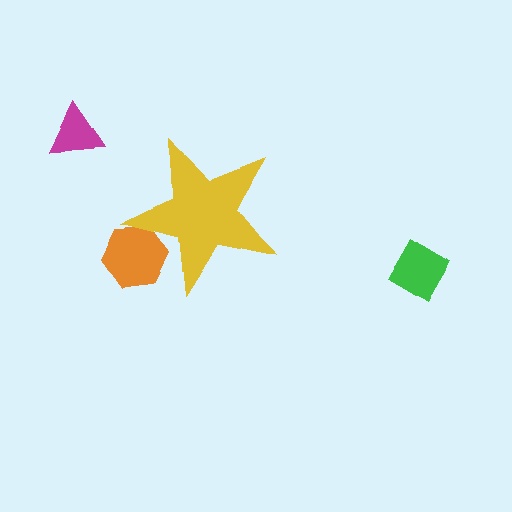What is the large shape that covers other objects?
A yellow star.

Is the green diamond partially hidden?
No, the green diamond is fully visible.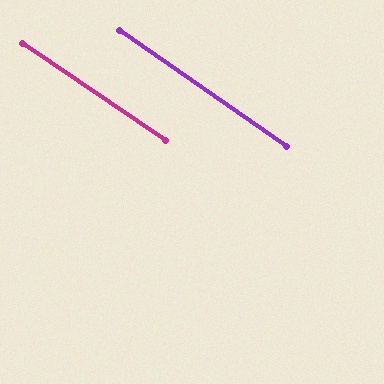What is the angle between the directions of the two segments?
Approximately 1 degree.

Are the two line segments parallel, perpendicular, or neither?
Parallel — their directions differ by only 0.5°.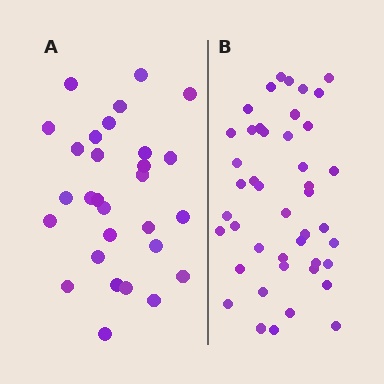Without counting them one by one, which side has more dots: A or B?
Region B (the right region) has more dots.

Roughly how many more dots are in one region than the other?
Region B has approximately 15 more dots than region A.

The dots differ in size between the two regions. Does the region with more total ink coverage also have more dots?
No. Region A has more total ink coverage because its dots are larger, but region B actually contains more individual dots. Total area can be misleading — the number of items is what matters here.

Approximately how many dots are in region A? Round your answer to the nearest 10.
About 30 dots. (The exact count is 29, which rounds to 30.)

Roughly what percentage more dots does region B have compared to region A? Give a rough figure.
About 50% more.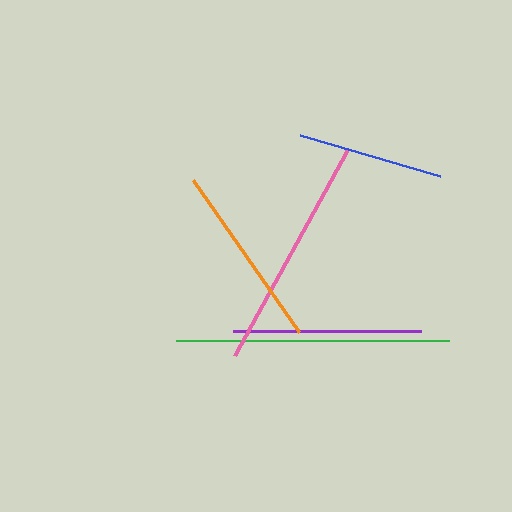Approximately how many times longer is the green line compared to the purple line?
The green line is approximately 1.5 times the length of the purple line.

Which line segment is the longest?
The green line is the longest at approximately 274 pixels.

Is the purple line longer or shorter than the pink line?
The pink line is longer than the purple line.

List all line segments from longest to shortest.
From longest to shortest: green, pink, purple, orange, blue.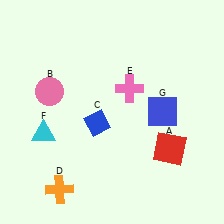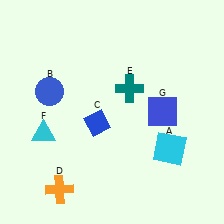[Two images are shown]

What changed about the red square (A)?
In Image 1, A is red. In Image 2, it changed to cyan.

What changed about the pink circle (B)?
In Image 1, B is pink. In Image 2, it changed to blue.